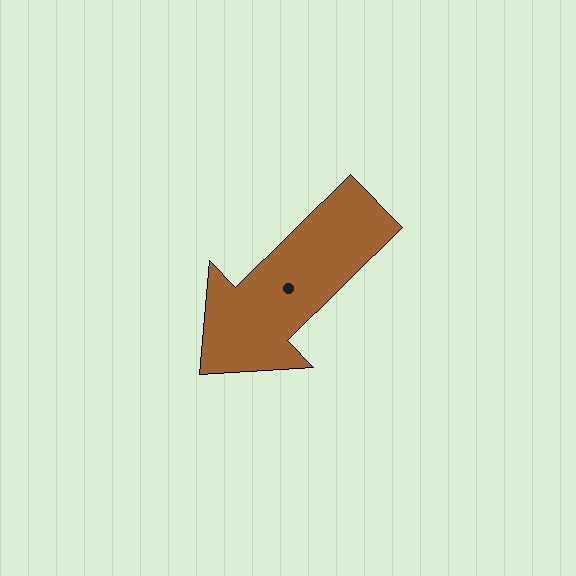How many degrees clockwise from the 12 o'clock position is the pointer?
Approximately 226 degrees.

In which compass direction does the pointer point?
Southwest.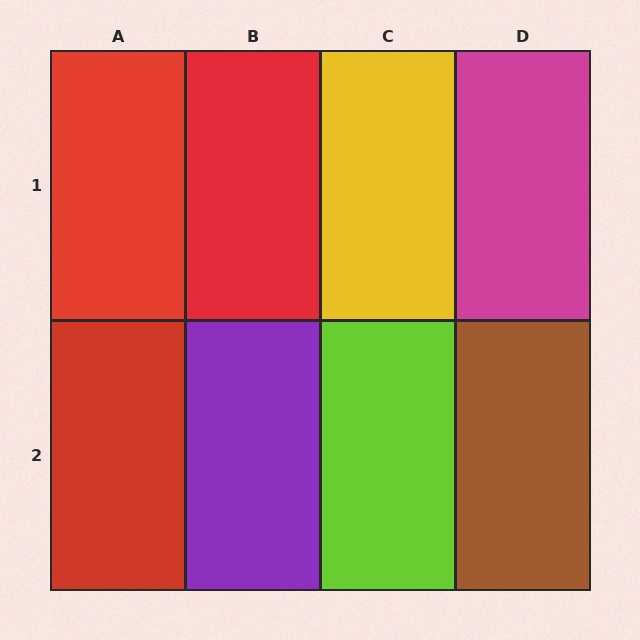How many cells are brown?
1 cell is brown.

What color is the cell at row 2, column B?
Purple.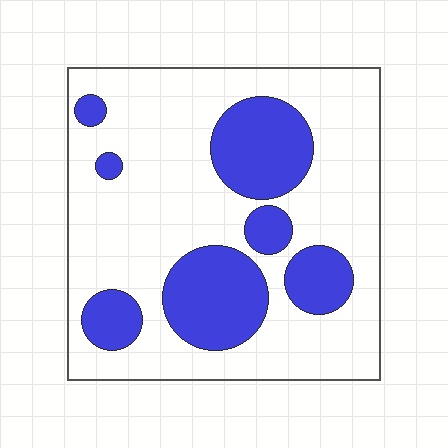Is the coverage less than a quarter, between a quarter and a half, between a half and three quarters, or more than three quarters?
Between a quarter and a half.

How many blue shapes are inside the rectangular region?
7.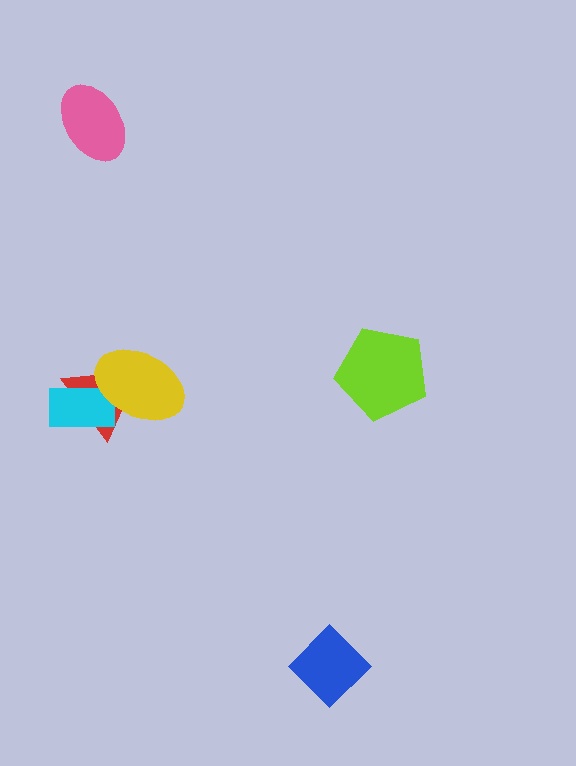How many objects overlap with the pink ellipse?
0 objects overlap with the pink ellipse.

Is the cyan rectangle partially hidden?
Yes, it is partially covered by another shape.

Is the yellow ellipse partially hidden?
No, no other shape covers it.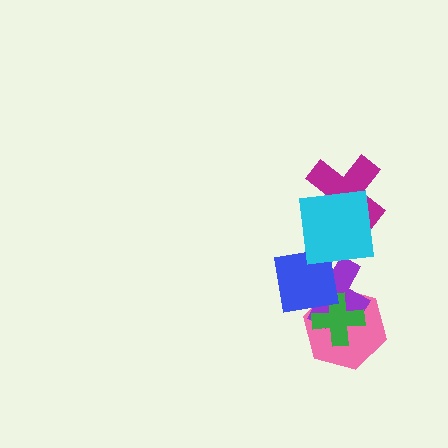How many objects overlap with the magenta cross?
1 object overlaps with the magenta cross.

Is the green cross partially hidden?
Yes, it is partially covered by another shape.